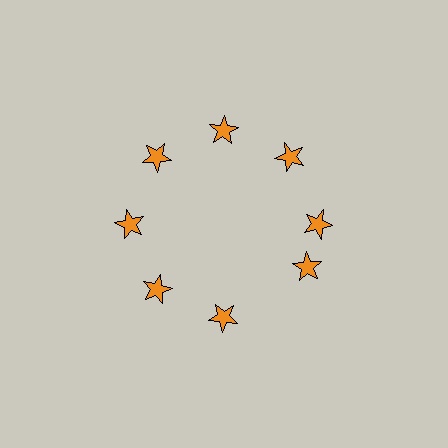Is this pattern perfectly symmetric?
No. The 8 orange stars are arranged in a ring, but one element near the 4 o'clock position is rotated out of alignment along the ring, breaking the 8-fold rotational symmetry.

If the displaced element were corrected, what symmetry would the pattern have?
It would have 8-fold rotational symmetry — the pattern would map onto itself every 45 degrees.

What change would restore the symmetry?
The symmetry would be restored by rotating it back into even spacing with its neighbors so that all 8 stars sit at equal angles and equal distance from the center.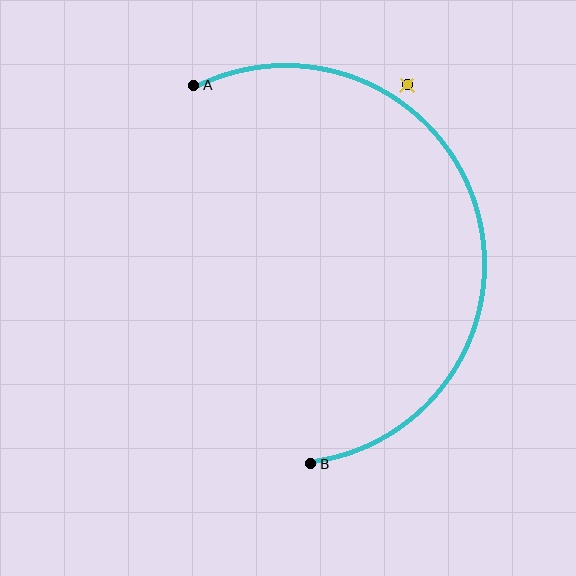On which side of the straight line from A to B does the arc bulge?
The arc bulges to the right of the straight line connecting A and B.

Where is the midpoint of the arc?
The arc midpoint is the point on the curve farthest from the straight line joining A and B. It sits to the right of that line.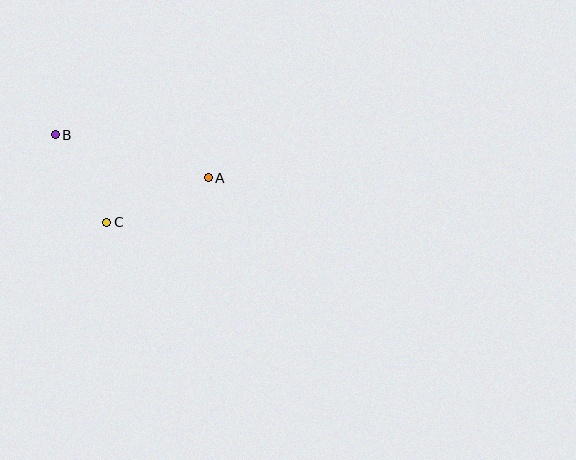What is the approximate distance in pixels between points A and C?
The distance between A and C is approximately 111 pixels.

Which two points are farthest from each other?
Points A and B are farthest from each other.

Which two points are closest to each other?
Points B and C are closest to each other.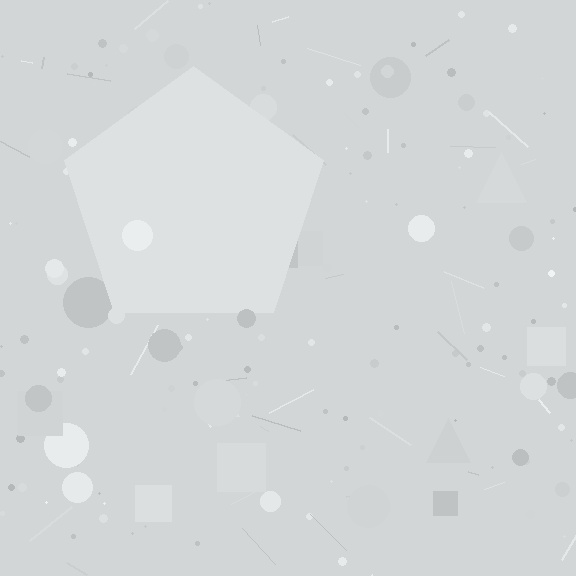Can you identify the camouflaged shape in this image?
The camouflaged shape is a pentagon.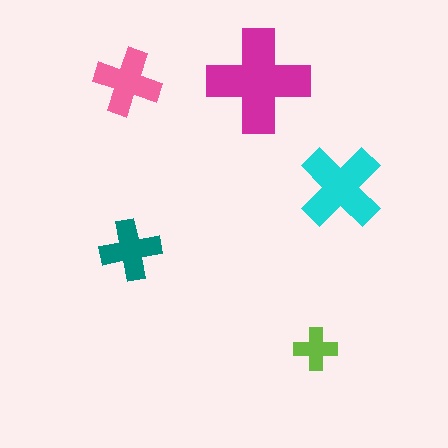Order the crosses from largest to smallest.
the magenta one, the cyan one, the pink one, the teal one, the lime one.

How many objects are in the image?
There are 5 objects in the image.